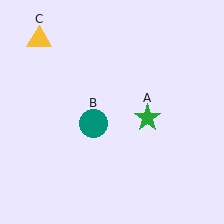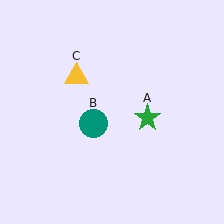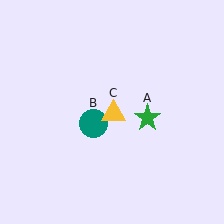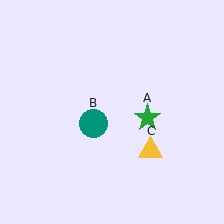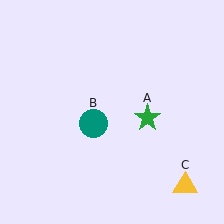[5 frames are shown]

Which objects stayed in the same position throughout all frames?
Green star (object A) and teal circle (object B) remained stationary.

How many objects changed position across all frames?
1 object changed position: yellow triangle (object C).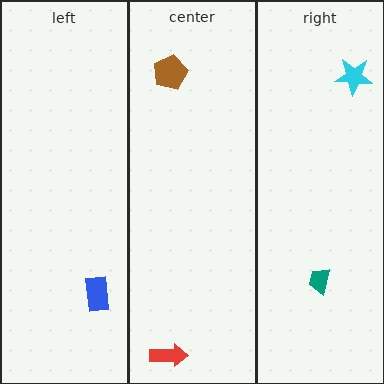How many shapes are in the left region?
1.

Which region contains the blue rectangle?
The left region.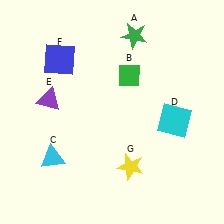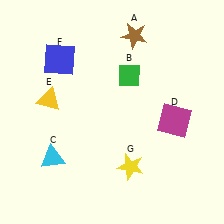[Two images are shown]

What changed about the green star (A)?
In Image 1, A is green. In Image 2, it changed to brown.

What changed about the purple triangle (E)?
In Image 1, E is purple. In Image 2, it changed to yellow.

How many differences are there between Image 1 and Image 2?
There are 3 differences between the two images.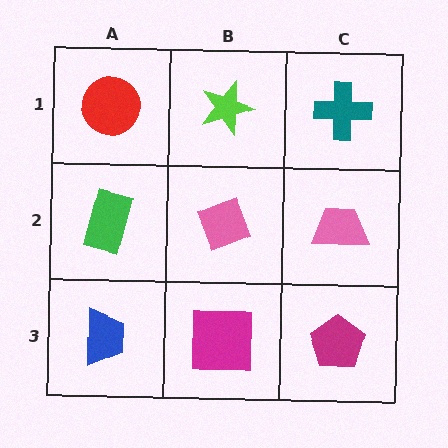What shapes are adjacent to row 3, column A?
A green rectangle (row 2, column A), a magenta square (row 3, column B).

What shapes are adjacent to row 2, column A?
A red circle (row 1, column A), a blue trapezoid (row 3, column A), a pink diamond (row 2, column B).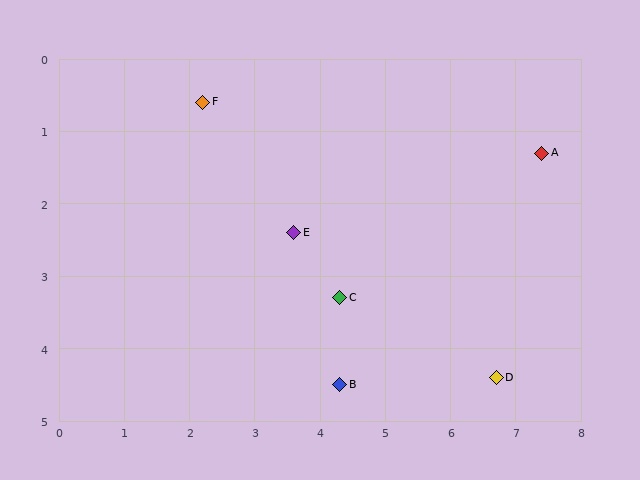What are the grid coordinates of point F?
Point F is at approximately (2.2, 0.6).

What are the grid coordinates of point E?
Point E is at approximately (3.6, 2.4).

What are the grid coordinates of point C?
Point C is at approximately (4.3, 3.3).